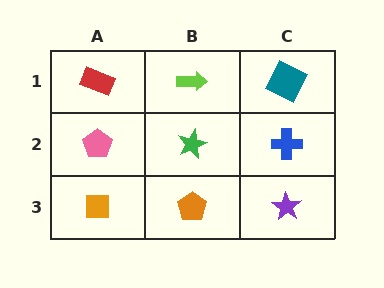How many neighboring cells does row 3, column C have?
2.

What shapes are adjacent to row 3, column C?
A blue cross (row 2, column C), an orange pentagon (row 3, column B).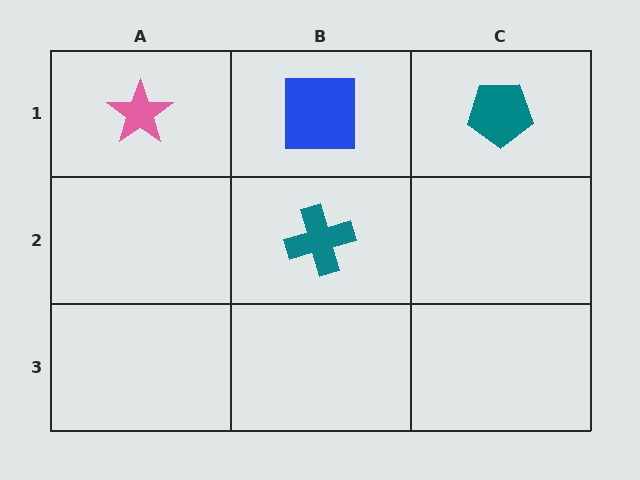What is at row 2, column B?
A teal cross.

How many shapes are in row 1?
3 shapes.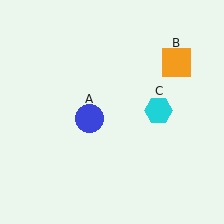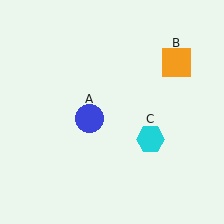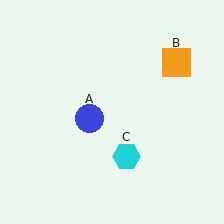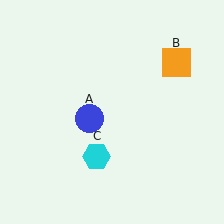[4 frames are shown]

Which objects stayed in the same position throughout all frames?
Blue circle (object A) and orange square (object B) remained stationary.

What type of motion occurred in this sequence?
The cyan hexagon (object C) rotated clockwise around the center of the scene.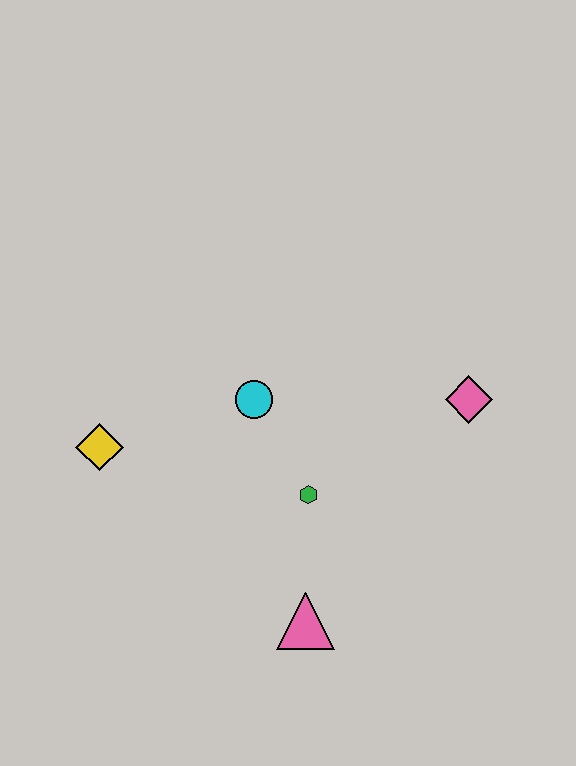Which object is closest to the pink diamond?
The green hexagon is closest to the pink diamond.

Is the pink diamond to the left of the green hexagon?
No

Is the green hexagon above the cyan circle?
No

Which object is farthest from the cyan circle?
The pink triangle is farthest from the cyan circle.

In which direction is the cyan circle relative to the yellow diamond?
The cyan circle is to the right of the yellow diamond.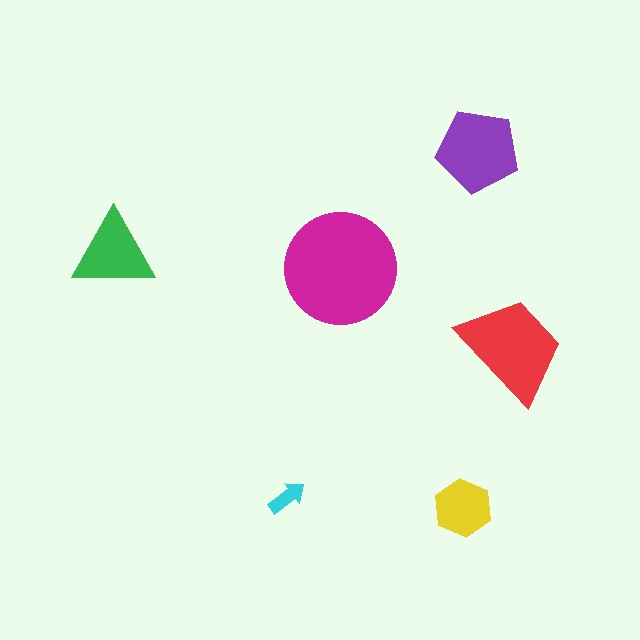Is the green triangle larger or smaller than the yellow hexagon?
Larger.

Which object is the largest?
The magenta circle.